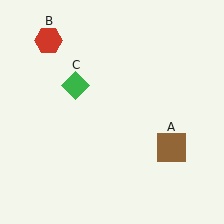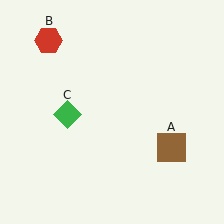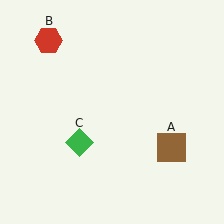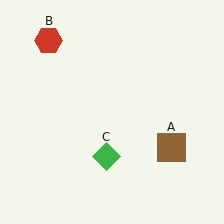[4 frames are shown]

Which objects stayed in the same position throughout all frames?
Brown square (object A) and red hexagon (object B) remained stationary.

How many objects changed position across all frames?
1 object changed position: green diamond (object C).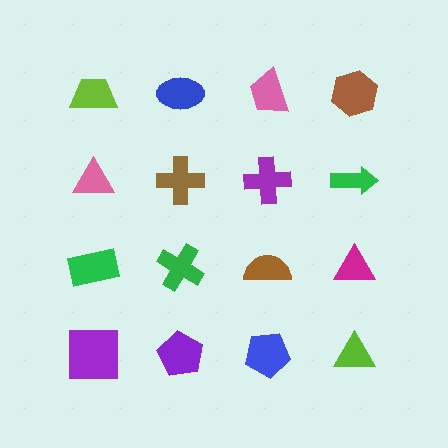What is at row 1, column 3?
A pink trapezoid.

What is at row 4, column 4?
A lime triangle.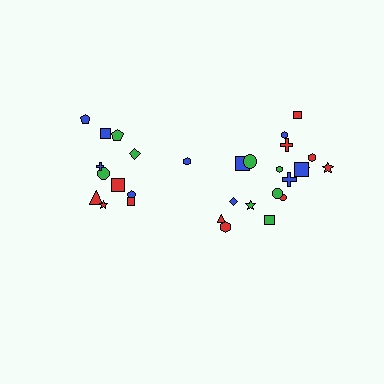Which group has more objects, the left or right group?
The right group.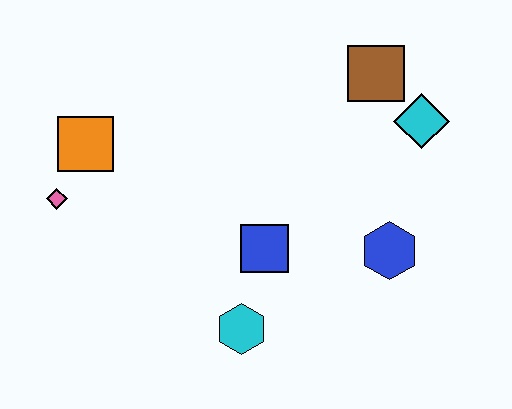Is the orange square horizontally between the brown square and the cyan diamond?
No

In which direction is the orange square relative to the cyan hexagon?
The orange square is above the cyan hexagon.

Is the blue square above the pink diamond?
No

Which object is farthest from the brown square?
The pink diamond is farthest from the brown square.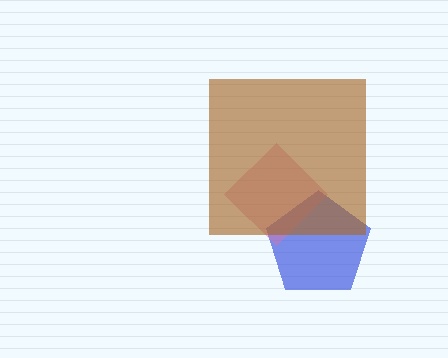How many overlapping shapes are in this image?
There are 3 overlapping shapes in the image.